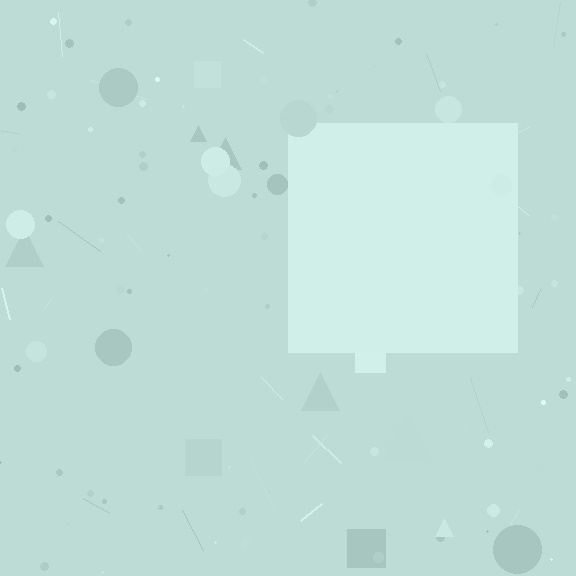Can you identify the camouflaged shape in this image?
The camouflaged shape is a square.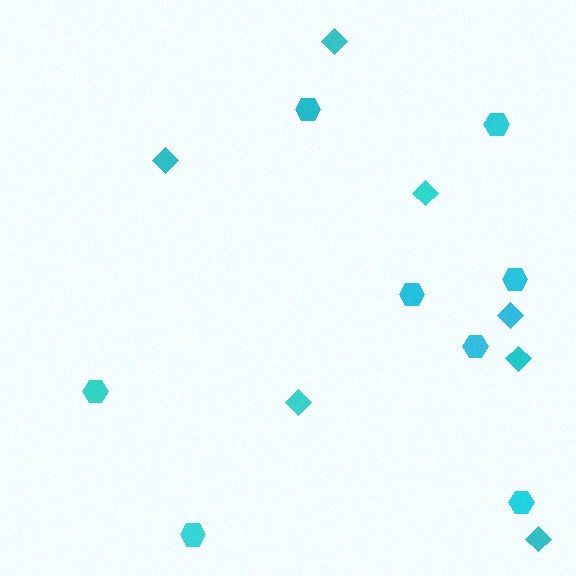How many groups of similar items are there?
There are 2 groups: one group of diamonds (7) and one group of hexagons (8).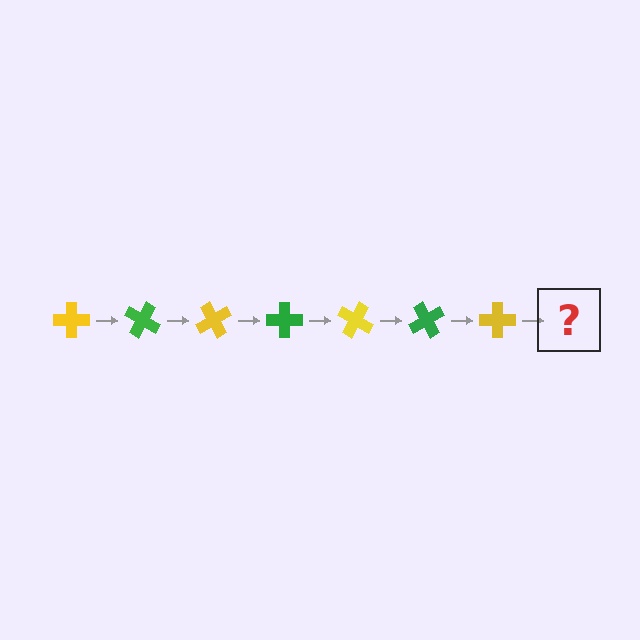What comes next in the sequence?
The next element should be a green cross, rotated 210 degrees from the start.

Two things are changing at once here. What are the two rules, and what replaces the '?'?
The two rules are that it rotates 30 degrees each step and the color cycles through yellow and green. The '?' should be a green cross, rotated 210 degrees from the start.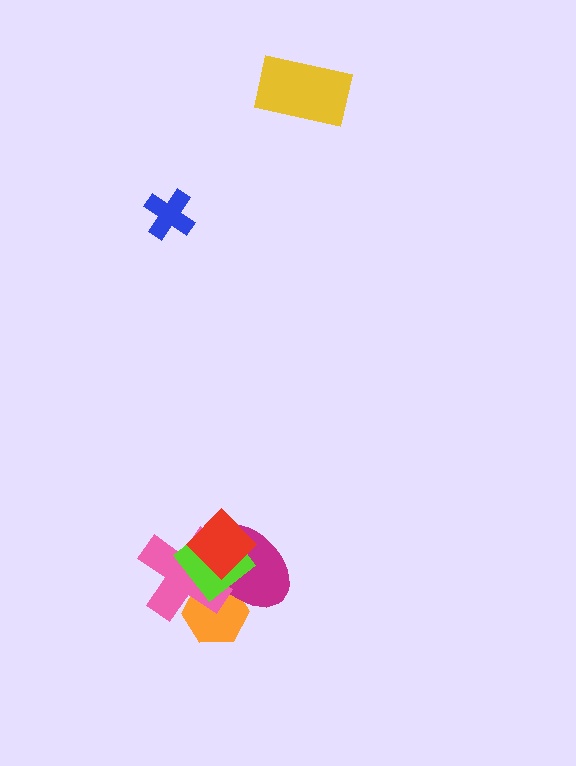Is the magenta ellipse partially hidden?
Yes, it is partially covered by another shape.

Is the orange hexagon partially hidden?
Yes, it is partially covered by another shape.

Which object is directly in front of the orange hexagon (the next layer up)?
The magenta ellipse is directly in front of the orange hexagon.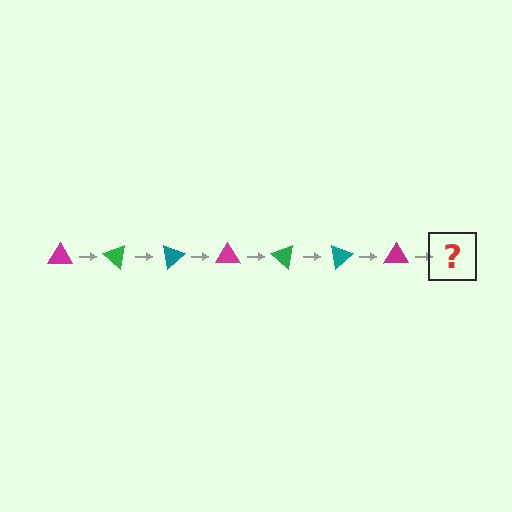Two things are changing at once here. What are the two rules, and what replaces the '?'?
The two rules are that it rotates 40 degrees each step and the color cycles through magenta, green, and teal. The '?' should be a green triangle, rotated 280 degrees from the start.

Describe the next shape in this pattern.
It should be a green triangle, rotated 280 degrees from the start.